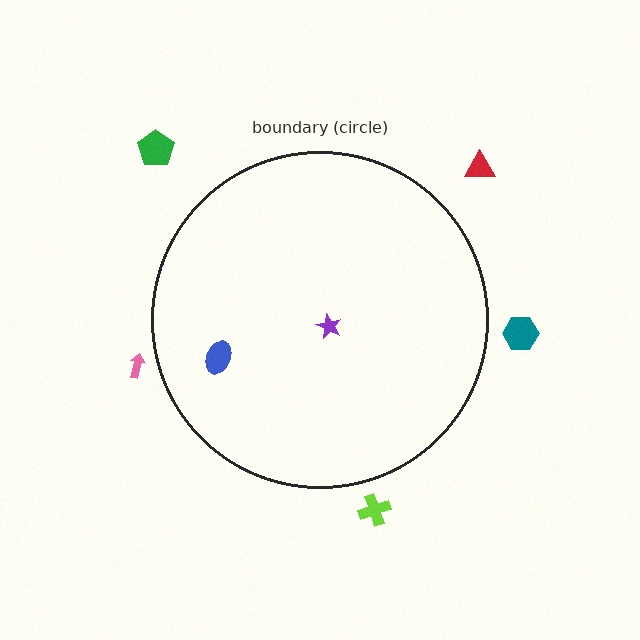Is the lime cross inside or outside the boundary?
Outside.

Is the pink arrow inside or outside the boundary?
Outside.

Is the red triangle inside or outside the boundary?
Outside.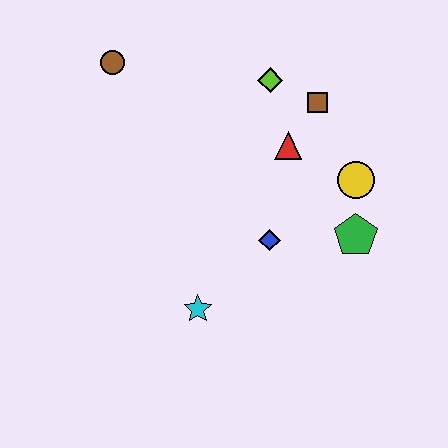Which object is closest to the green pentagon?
The yellow circle is closest to the green pentagon.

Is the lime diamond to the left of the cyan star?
No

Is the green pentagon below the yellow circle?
Yes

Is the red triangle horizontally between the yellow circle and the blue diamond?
Yes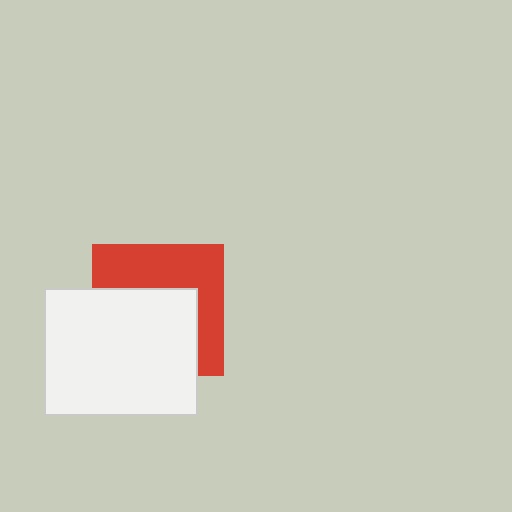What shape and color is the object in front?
The object in front is a white rectangle.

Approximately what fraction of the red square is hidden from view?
Roughly 54% of the red square is hidden behind the white rectangle.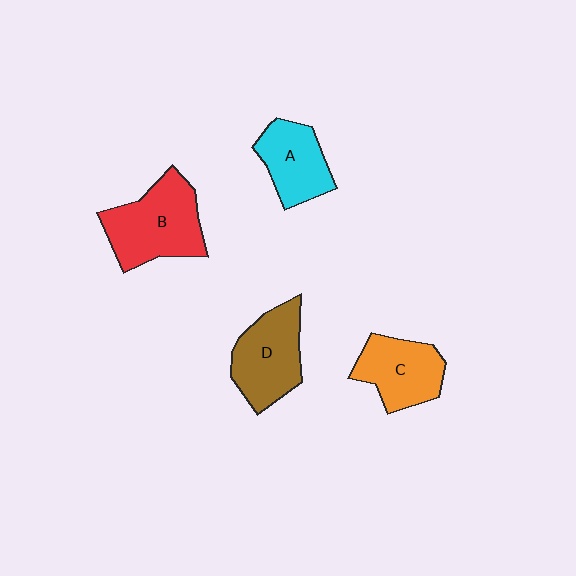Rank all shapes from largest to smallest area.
From largest to smallest: B (red), D (brown), C (orange), A (cyan).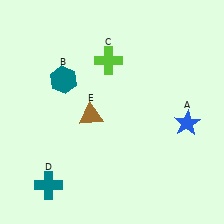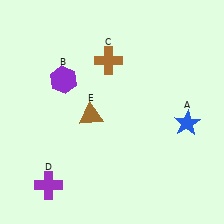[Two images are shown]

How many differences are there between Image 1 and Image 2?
There are 3 differences between the two images.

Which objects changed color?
B changed from teal to purple. C changed from lime to brown. D changed from teal to purple.